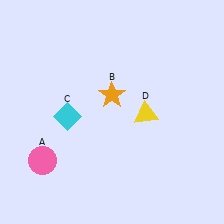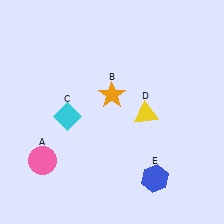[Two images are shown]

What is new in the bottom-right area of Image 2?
A blue hexagon (E) was added in the bottom-right area of Image 2.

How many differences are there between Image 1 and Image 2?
There is 1 difference between the two images.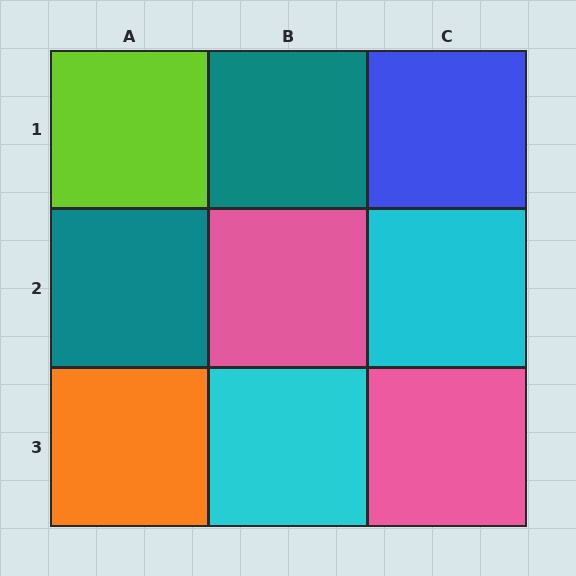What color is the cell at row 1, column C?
Blue.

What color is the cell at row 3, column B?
Cyan.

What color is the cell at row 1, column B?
Teal.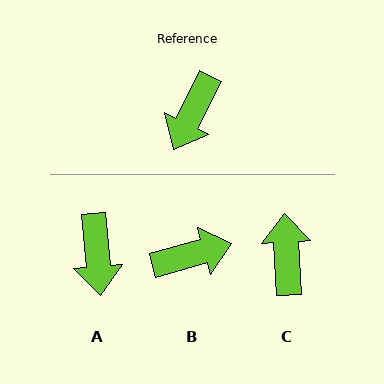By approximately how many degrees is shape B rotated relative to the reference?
Approximately 132 degrees counter-clockwise.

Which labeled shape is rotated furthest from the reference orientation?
C, about 151 degrees away.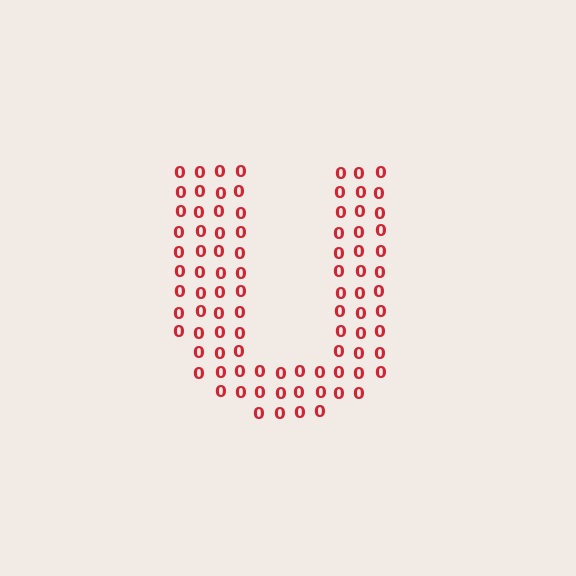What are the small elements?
The small elements are digit 0's.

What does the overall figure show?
The overall figure shows the letter U.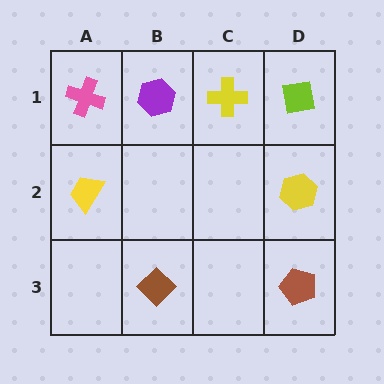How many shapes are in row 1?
4 shapes.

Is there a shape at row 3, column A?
No, that cell is empty.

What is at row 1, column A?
A pink cross.